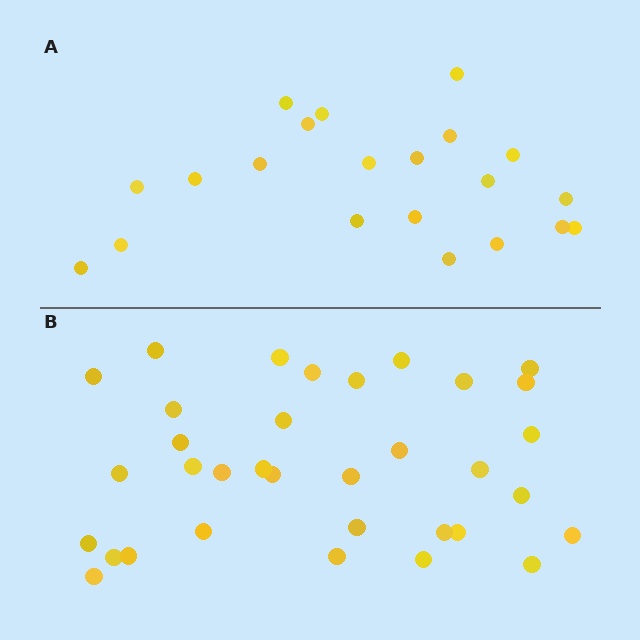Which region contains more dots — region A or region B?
Region B (the bottom region) has more dots.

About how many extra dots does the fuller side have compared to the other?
Region B has approximately 15 more dots than region A.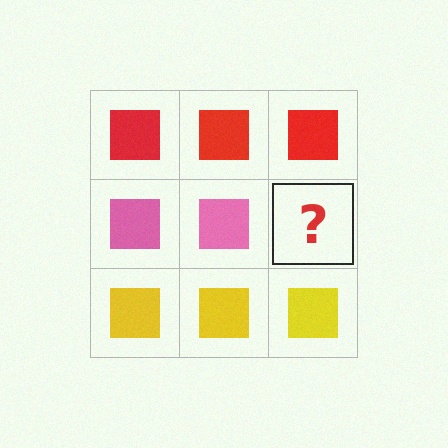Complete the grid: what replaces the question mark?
The question mark should be replaced with a pink square.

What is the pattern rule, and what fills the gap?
The rule is that each row has a consistent color. The gap should be filled with a pink square.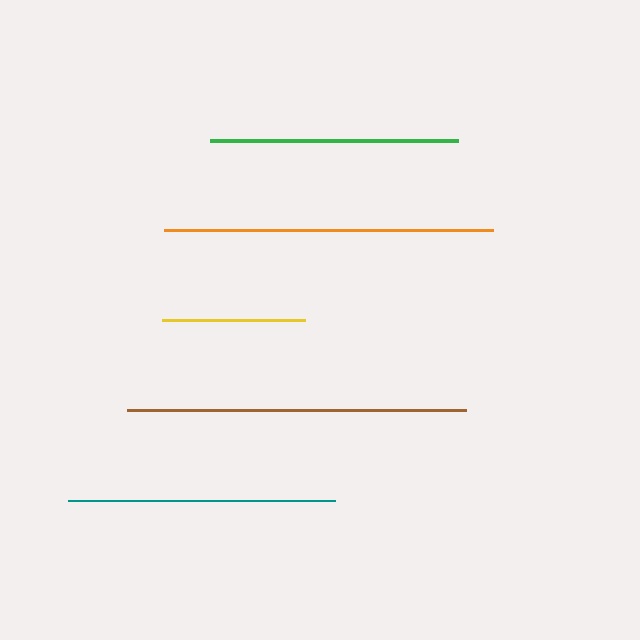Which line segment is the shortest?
The yellow line is the shortest at approximately 143 pixels.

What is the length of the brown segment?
The brown segment is approximately 340 pixels long.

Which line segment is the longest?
The brown line is the longest at approximately 340 pixels.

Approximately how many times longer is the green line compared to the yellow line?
The green line is approximately 1.7 times the length of the yellow line.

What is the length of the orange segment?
The orange segment is approximately 330 pixels long.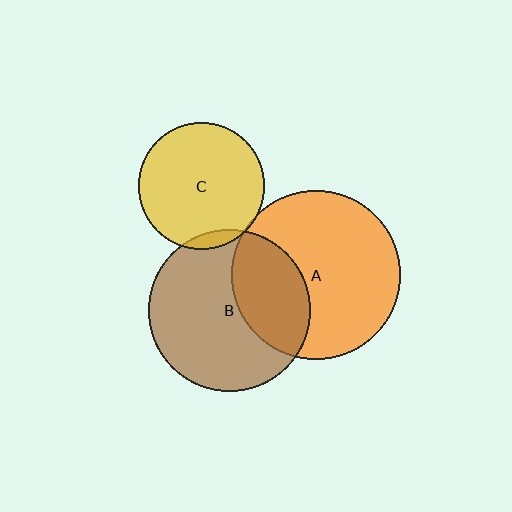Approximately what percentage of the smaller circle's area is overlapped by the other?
Approximately 5%.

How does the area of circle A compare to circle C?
Approximately 1.8 times.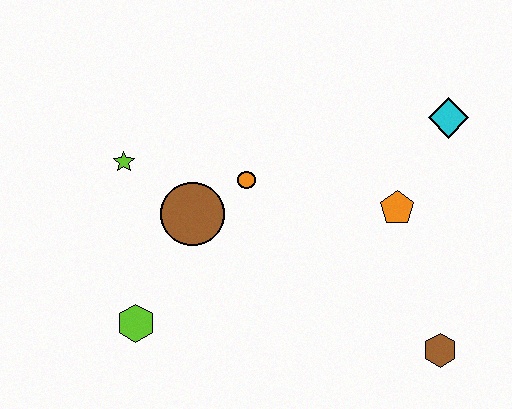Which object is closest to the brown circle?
The orange circle is closest to the brown circle.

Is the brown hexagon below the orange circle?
Yes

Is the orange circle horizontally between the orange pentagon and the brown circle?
Yes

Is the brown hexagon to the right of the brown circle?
Yes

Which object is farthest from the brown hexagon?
The lime star is farthest from the brown hexagon.